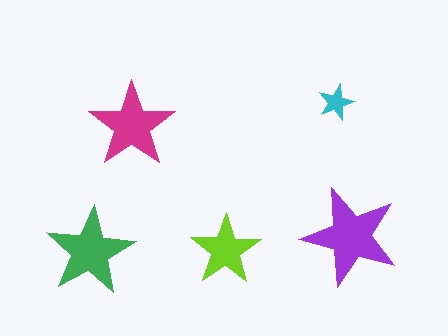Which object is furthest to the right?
The purple star is rightmost.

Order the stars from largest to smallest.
the purple one, the green one, the magenta one, the lime one, the cyan one.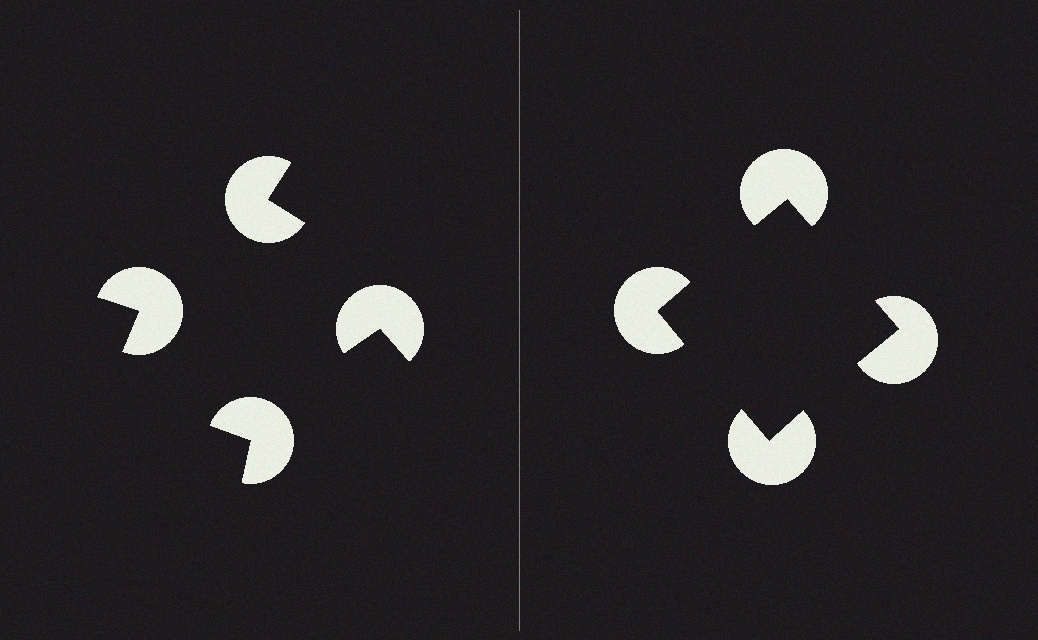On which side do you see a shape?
An illusory square appears on the right side. On the left side the wedge cuts are rotated, so no coherent shape forms.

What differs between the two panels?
The pac-man discs are positioned identically on both sides; only the wedge orientations differ. On the right they align to a square; on the left they are misaligned.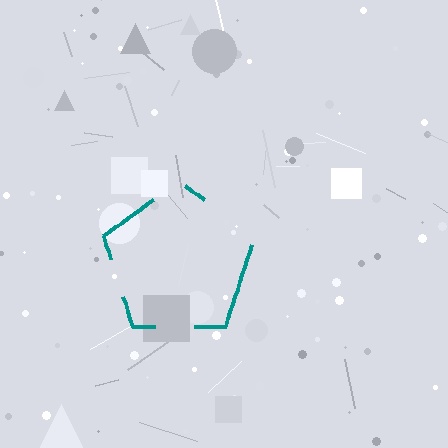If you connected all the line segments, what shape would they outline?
They would outline a pentagon.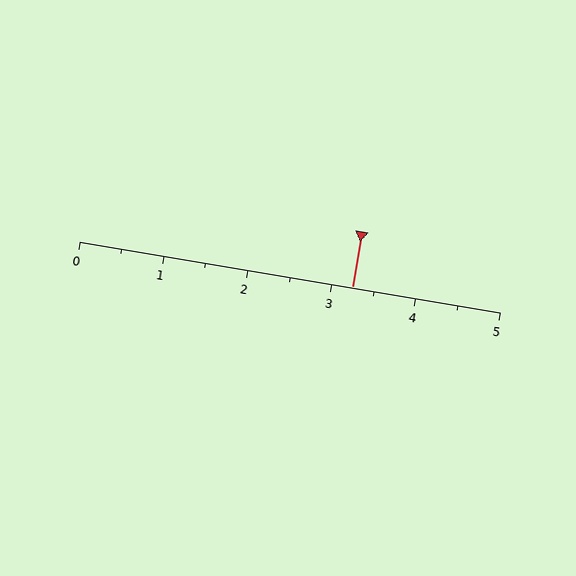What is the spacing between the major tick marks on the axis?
The major ticks are spaced 1 apart.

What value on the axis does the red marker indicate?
The marker indicates approximately 3.2.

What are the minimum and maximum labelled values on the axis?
The axis runs from 0 to 5.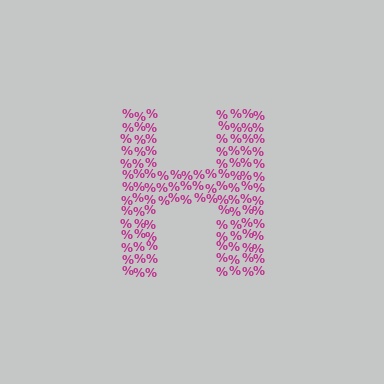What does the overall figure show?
The overall figure shows the letter H.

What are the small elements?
The small elements are percent signs.